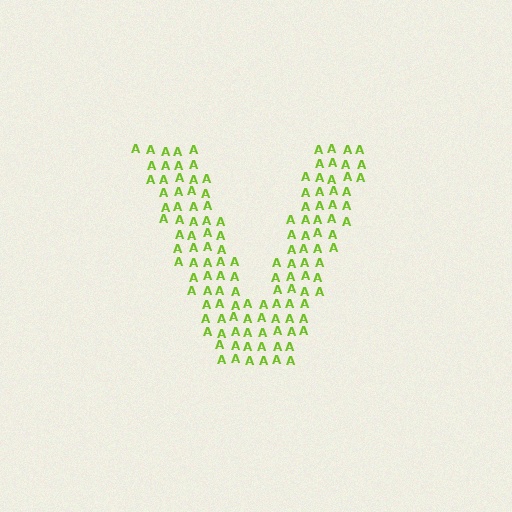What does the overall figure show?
The overall figure shows the letter V.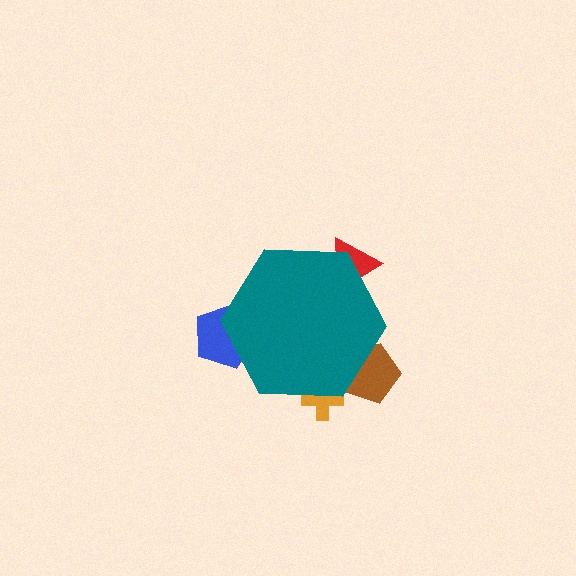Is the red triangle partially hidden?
Yes, the red triangle is partially hidden behind the teal hexagon.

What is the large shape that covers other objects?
A teal hexagon.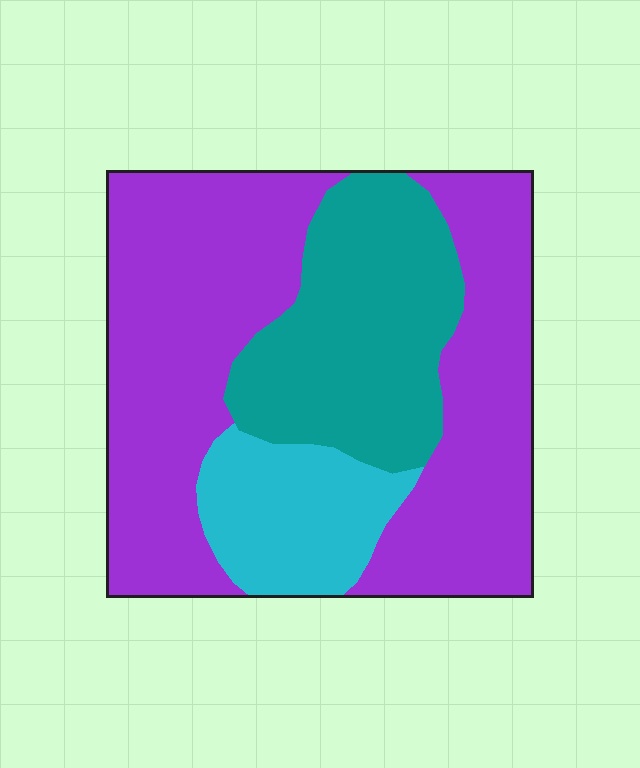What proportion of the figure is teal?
Teal takes up about one quarter (1/4) of the figure.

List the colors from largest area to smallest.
From largest to smallest: purple, teal, cyan.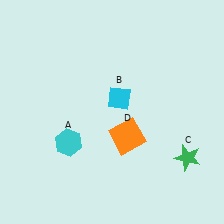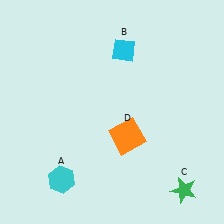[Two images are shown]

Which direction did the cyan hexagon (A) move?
The cyan hexagon (A) moved down.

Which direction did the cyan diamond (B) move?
The cyan diamond (B) moved up.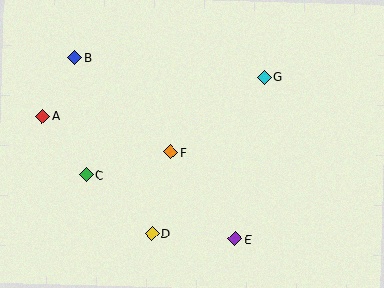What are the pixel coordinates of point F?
Point F is at (170, 152).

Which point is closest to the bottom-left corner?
Point C is closest to the bottom-left corner.